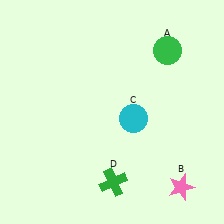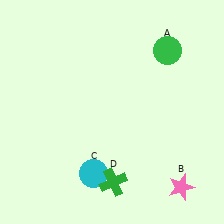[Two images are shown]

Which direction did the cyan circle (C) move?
The cyan circle (C) moved down.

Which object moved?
The cyan circle (C) moved down.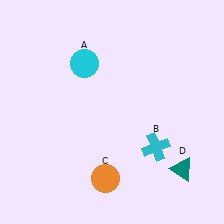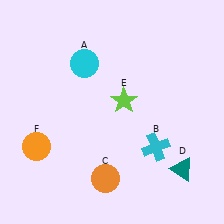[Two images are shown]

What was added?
A lime star (E), an orange circle (F) were added in Image 2.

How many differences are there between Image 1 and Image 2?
There are 2 differences between the two images.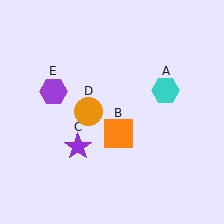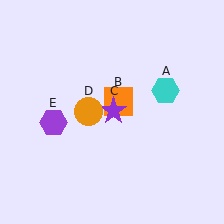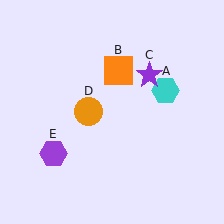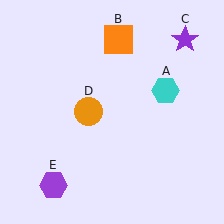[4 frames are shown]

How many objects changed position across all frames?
3 objects changed position: orange square (object B), purple star (object C), purple hexagon (object E).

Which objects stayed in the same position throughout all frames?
Cyan hexagon (object A) and orange circle (object D) remained stationary.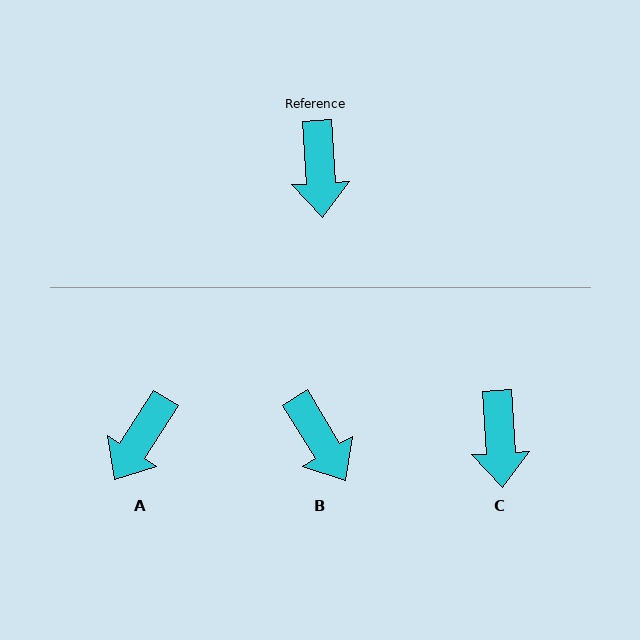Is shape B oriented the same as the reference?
No, it is off by about 28 degrees.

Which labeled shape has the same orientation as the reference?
C.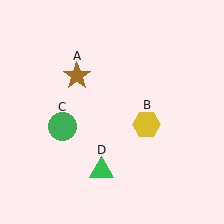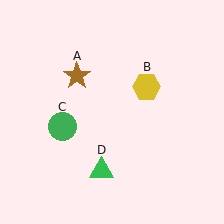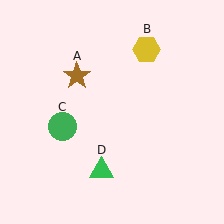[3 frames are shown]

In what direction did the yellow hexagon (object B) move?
The yellow hexagon (object B) moved up.